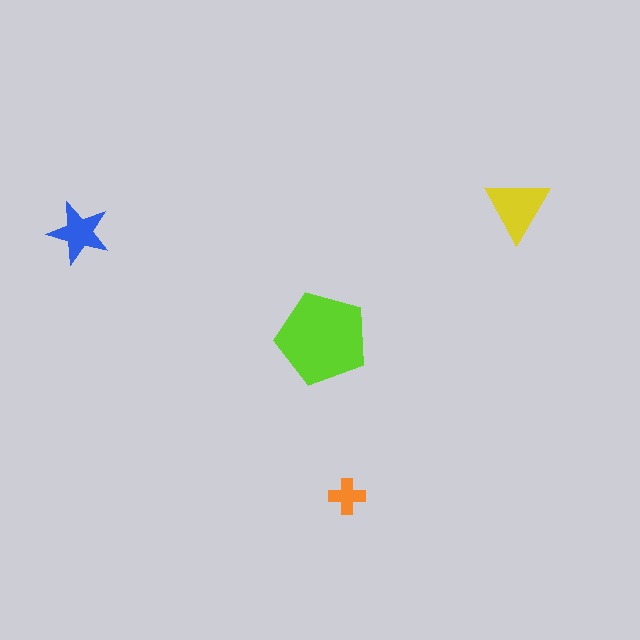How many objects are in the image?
There are 4 objects in the image.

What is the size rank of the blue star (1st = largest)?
3rd.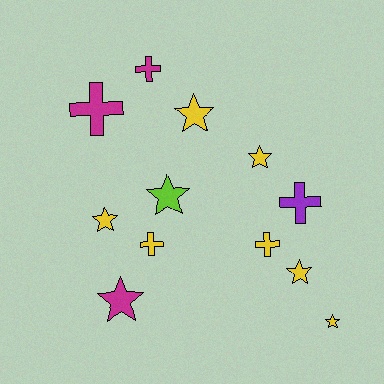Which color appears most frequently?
Yellow, with 7 objects.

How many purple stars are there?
There are no purple stars.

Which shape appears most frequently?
Star, with 7 objects.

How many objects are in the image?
There are 12 objects.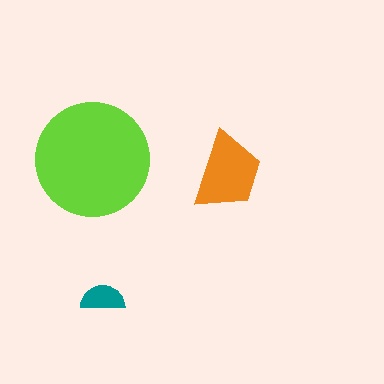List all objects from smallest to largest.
The teal semicircle, the orange trapezoid, the lime circle.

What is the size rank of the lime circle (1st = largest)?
1st.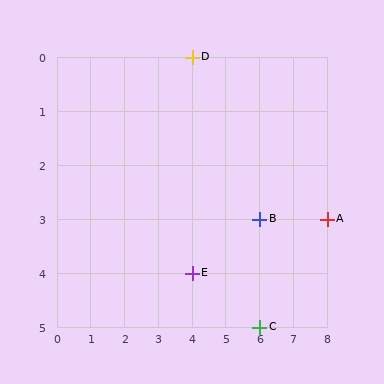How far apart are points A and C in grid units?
Points A and C are 2 columns and 2 rows apart (about 2.8 grid units diagonally).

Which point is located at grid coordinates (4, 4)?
Point E is at (4, 4).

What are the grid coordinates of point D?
Point D is at grid coordinates (4, 0).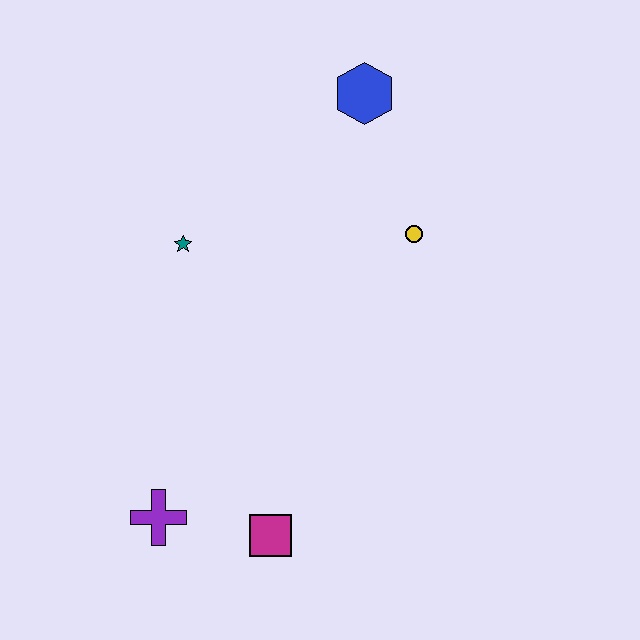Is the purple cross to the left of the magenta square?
Yes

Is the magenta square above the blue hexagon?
No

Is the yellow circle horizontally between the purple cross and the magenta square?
No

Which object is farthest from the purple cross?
The blue hexagon is farthest from the purple cross.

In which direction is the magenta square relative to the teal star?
The magenta square is below the teal star.